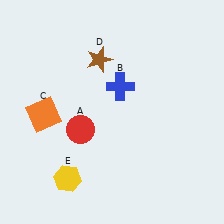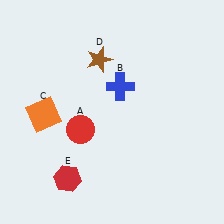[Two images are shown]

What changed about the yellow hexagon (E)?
In Image 1, E is yellow. In Image 2, it changed to red.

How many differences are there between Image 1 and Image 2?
There is 1 difference between the two images.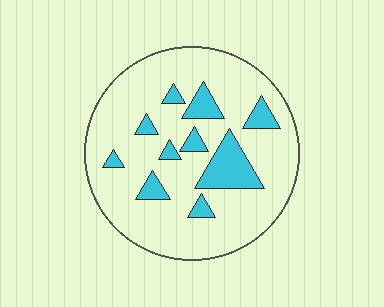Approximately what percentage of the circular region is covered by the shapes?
Approximately 15%.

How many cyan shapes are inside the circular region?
10.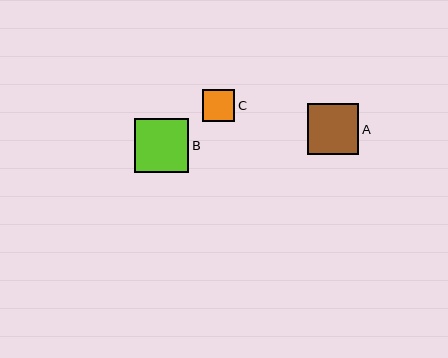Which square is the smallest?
Square C is the smallest with a size of approximately 32 pixels.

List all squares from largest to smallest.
From largest to smallest: B, A, C.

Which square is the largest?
Square B is the largest with a size of approximately 54 pixels.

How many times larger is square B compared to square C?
Square B is approximately 1.7 times the size of square C.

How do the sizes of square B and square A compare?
Square B and square A are approximately the same size.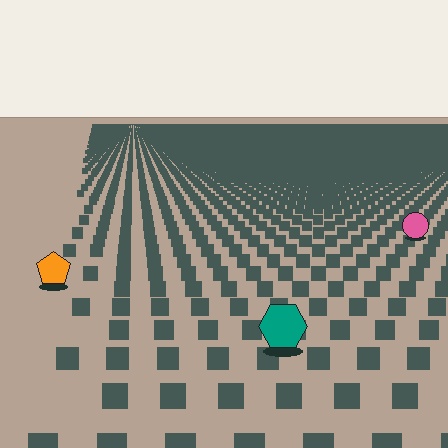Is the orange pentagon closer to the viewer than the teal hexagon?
No. The teal hexagon is closer — you can tell from the texture gradient: the ground texture is coarser near it.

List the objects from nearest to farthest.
From nearest to farthest: the teal hexagon, the orange pentagon, the pink circle.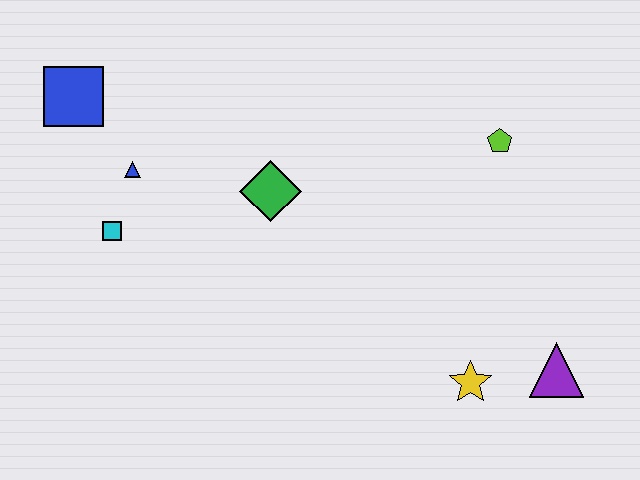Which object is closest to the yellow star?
The purple triangle is closest to the yellow star.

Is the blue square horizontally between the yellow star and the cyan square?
No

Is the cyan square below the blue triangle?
Yes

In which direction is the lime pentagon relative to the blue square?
The lime pentagon is to the right of the blue square.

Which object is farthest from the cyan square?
The purple triangle is farthest from the cyan square.